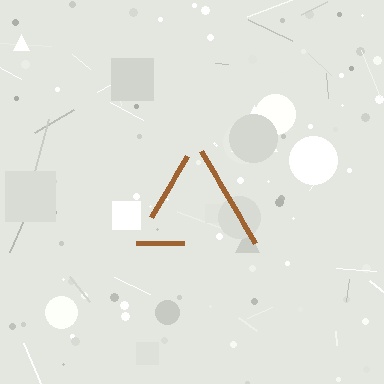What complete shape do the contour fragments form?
The contour fragments form a triangle.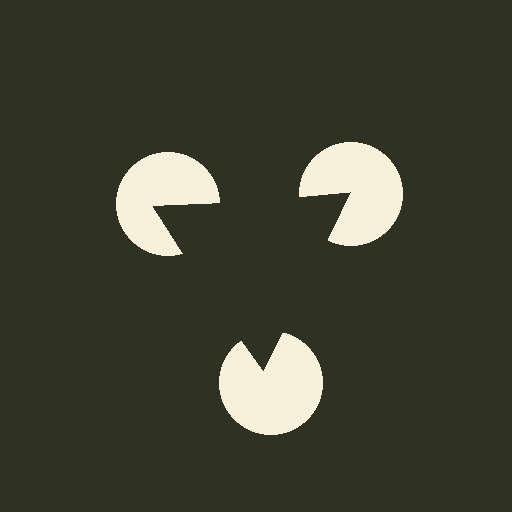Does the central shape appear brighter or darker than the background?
It typically appears slightly darker than the background, even though no actual brightness change is drawn.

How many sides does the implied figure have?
3 sides.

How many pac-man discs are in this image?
There are 3 — one at each vertex of the illusory triangle.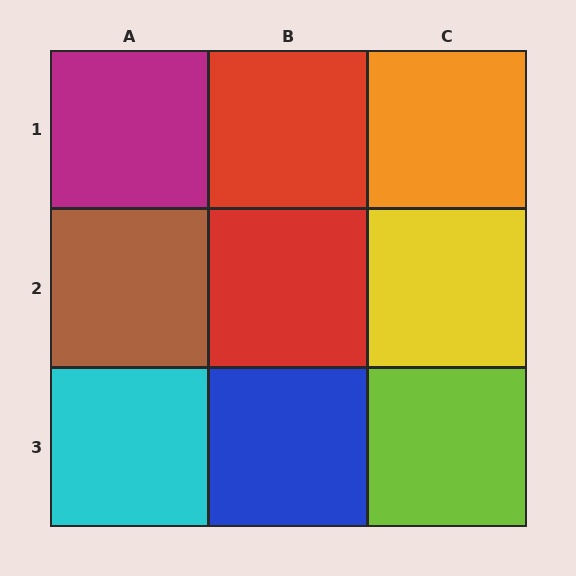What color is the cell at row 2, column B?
Red.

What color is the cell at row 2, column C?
Yellow.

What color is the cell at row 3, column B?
Blue.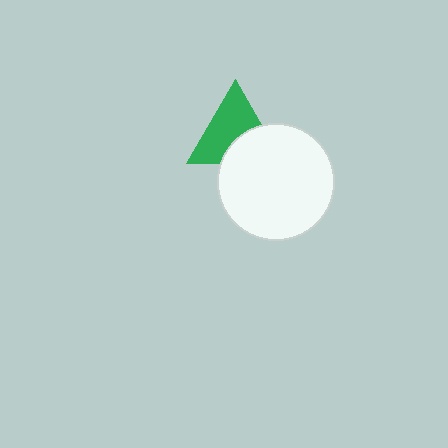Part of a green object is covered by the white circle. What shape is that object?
It is a triangle.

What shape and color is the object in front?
The object in front is a white circle.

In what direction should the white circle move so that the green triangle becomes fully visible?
The white circle should move down. That is the shortest direction to clear the overlap and leave the green triangle fully visible.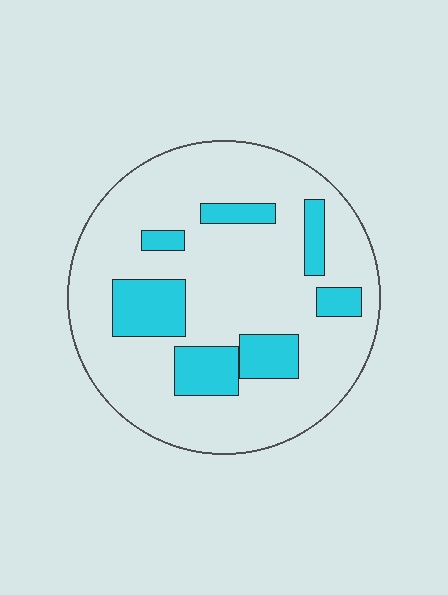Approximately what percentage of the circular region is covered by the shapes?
Approximately 20%.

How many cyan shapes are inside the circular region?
7.